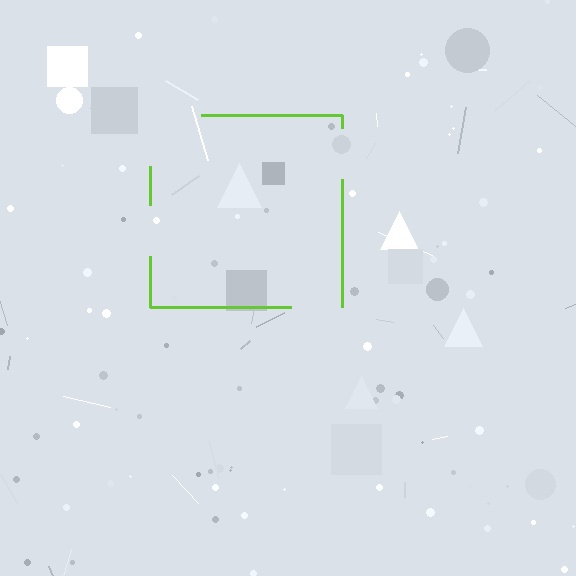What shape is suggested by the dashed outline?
The dashed outline suggests a square.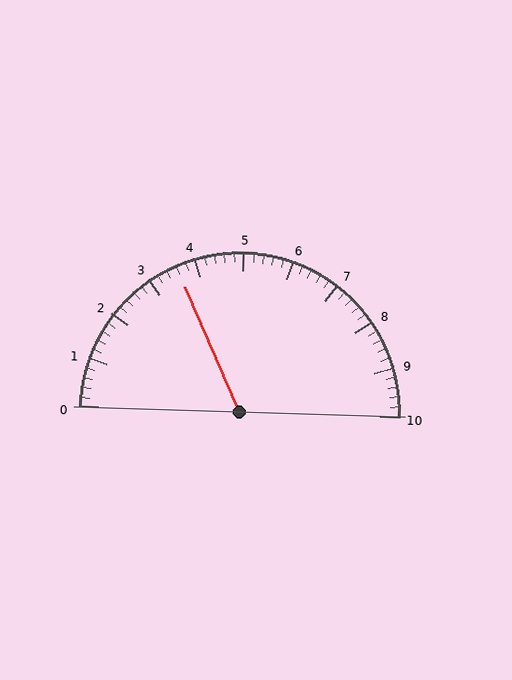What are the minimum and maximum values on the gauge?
The gauge ranges from 0 to 10.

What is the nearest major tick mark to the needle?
The nearest major tick mark is 4.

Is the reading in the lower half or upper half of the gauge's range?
The reading is in the lower half of the range (0 to 10).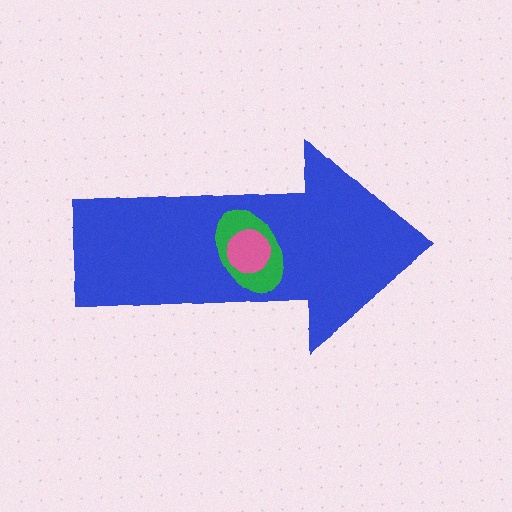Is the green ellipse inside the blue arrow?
Yes.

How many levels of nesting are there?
3.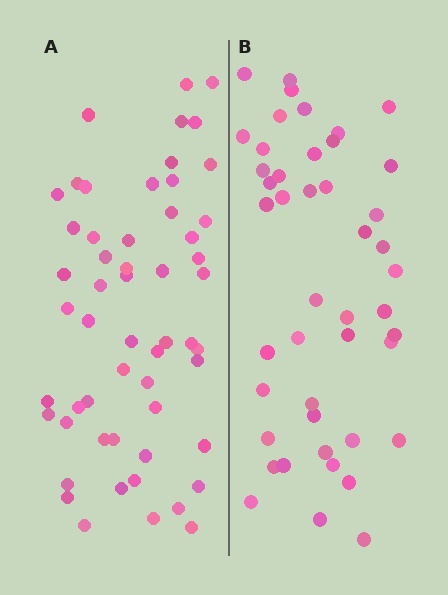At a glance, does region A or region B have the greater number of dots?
Region A (the left region) has more dots.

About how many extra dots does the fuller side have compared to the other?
Region A has roughly 10 or so more dots than region B.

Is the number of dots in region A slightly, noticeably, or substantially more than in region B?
Region A has only slightly more — the two regions are fairly close. The ratio is roughly 1.2 to 1.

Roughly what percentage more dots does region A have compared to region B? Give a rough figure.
About 20% more.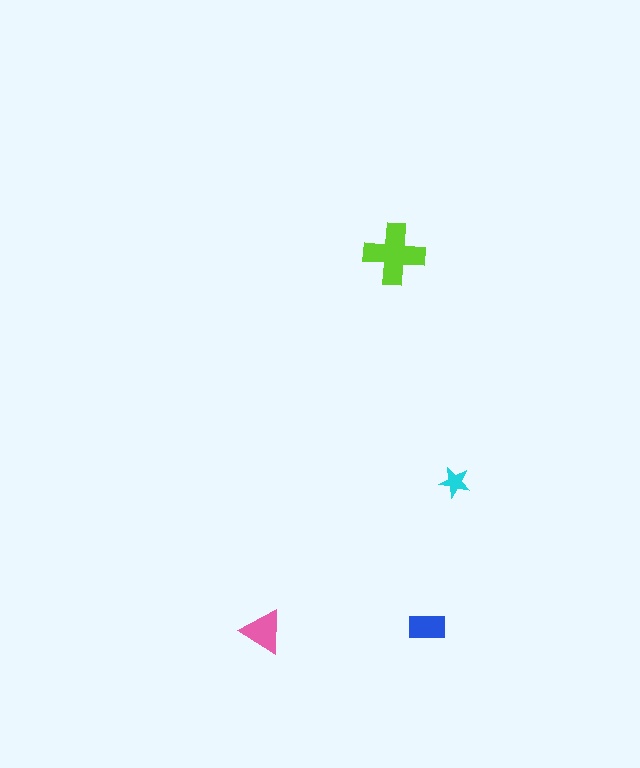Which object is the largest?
The lime cross.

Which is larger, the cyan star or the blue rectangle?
The blue rectangle.